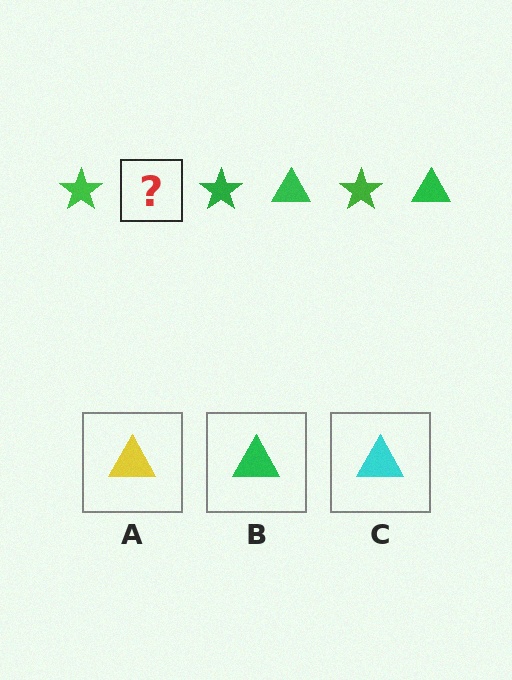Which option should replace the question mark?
Option B.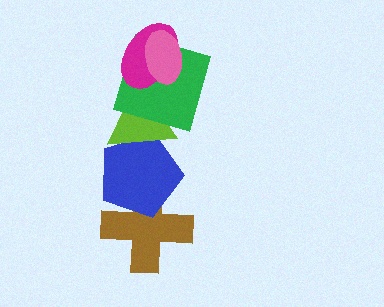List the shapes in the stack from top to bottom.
From top to bottom: the pink ellipse, the magenta ellipse, the green square, the lime triangle, the blue pentagon, the brown cross.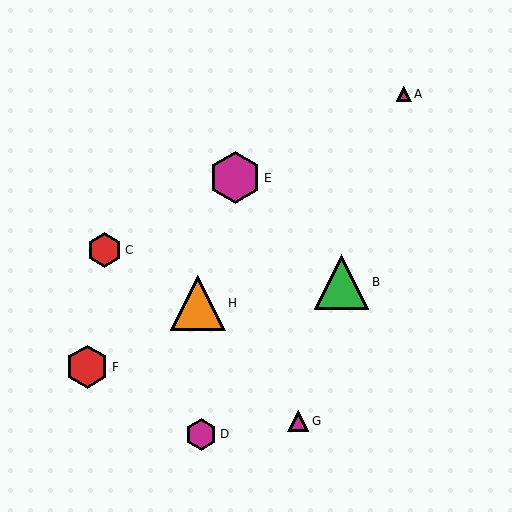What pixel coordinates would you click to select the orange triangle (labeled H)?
Click at (198, 303) to select the orange triangle H.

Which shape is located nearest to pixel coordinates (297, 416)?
The magenta triangle (labeled G) at (298, 421) is nearest to that location.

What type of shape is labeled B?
Shape B is a green triangle.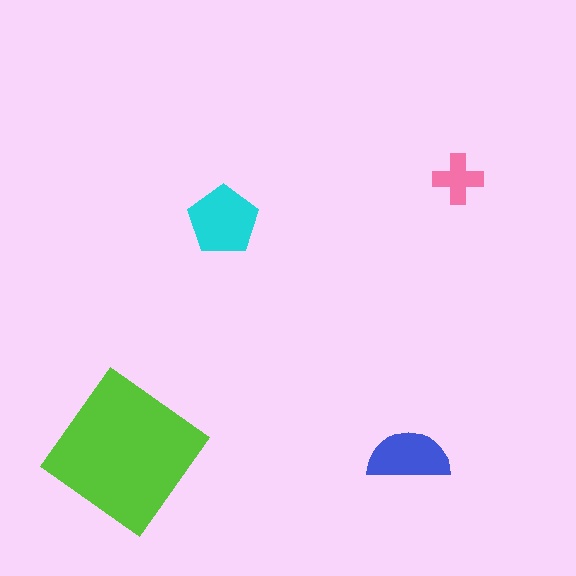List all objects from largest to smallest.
The lime diamond, the cyan pentagon, the blue semicircle, the pink cross.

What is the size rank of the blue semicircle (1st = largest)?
3rd.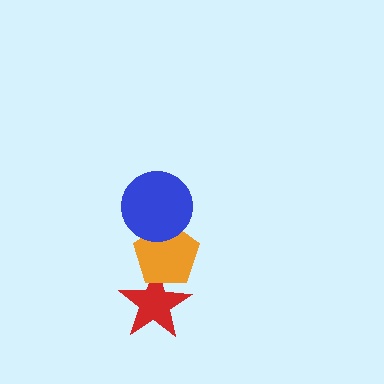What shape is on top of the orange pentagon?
The blue circle is on top of the orange pentagon.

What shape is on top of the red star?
The orange pentagon is on top of the red star.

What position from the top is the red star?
The red star is 3rd from the top.